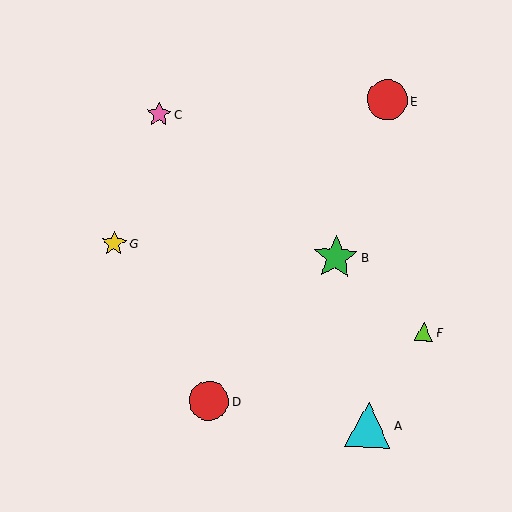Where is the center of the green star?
The center of the green star is at (336, 257).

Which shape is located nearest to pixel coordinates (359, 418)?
The cyan triangle (labeled A) at (368, 425) is nearest to that location.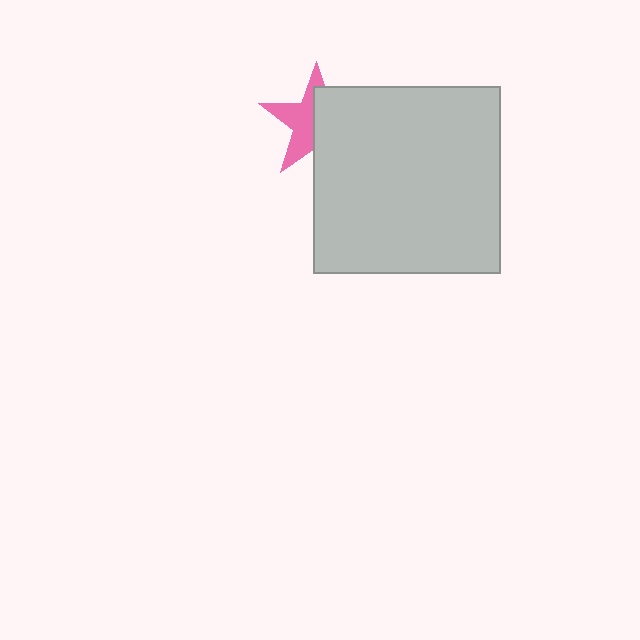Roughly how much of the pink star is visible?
About half of it is visible (roughly 48%).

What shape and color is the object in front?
The object in front is a light gray square.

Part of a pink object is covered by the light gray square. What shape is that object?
It is a star.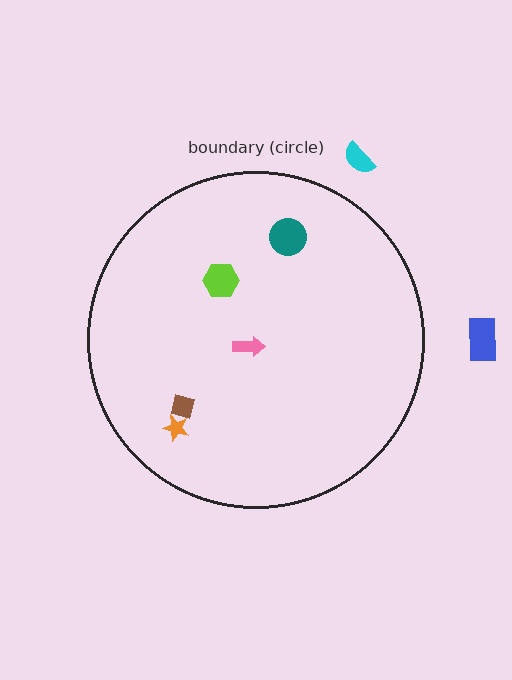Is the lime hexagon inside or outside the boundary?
Inside.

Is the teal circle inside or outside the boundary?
Inside.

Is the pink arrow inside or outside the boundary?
Inside.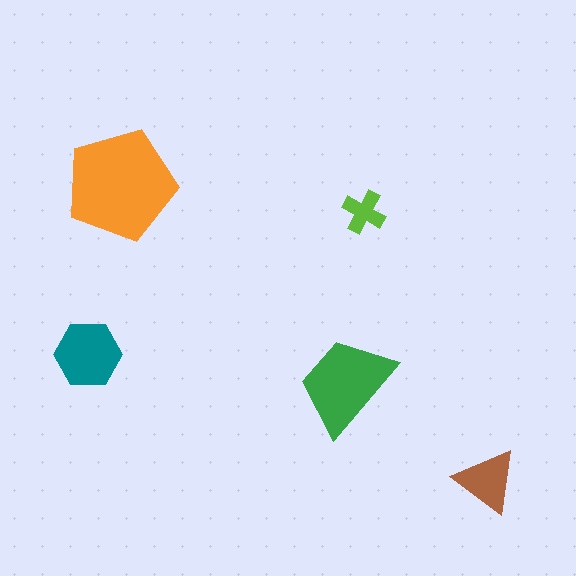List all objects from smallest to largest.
The lime cross, the brown triangle, the teal hexagon, the green trapezoid, the orange pentagon.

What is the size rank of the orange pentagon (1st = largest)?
1st.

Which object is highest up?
The orange pentagon is topmost.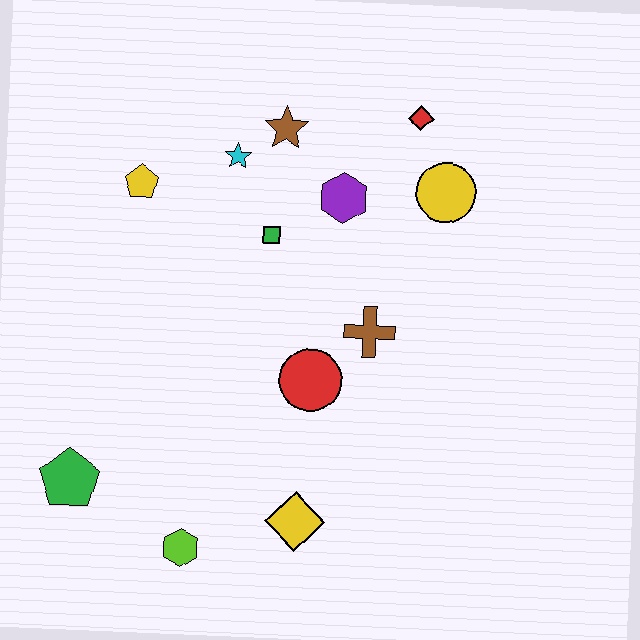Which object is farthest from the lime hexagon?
The red diamond is farthest from the lime hexagon.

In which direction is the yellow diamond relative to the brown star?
The yellow diamond is below the brown star.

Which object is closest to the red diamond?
The yellow circle is closest to the red diamond.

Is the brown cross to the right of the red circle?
Yes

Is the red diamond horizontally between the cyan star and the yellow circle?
Yes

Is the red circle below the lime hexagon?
No